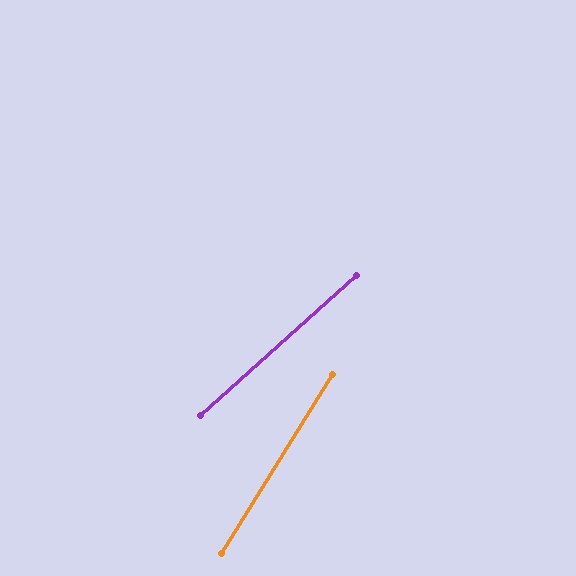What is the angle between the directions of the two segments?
Approximately 16 degrees.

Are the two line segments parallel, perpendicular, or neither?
Neither parallel nor perpendicular — they differ by about 16°.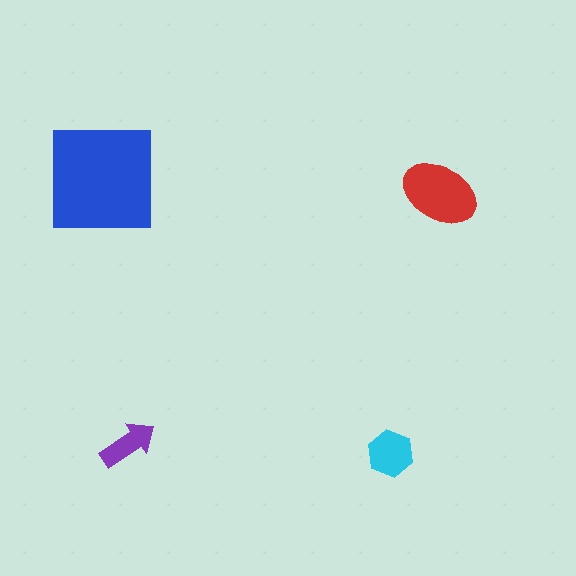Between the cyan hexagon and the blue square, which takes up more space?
The blue square.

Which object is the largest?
The blue square.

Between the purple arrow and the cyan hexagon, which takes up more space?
The cyan hexagon.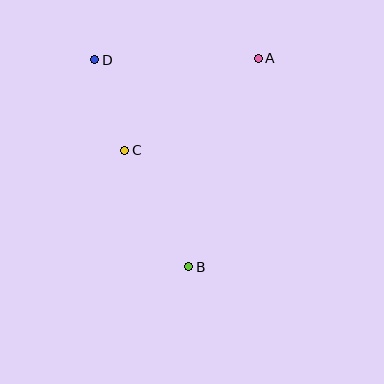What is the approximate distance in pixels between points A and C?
The distance between A and C is approximately 162 pixels.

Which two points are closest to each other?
Points C and D are closest to each other.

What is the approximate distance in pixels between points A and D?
The distance between A and D is approximately 164 pixels.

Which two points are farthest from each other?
Points B and D are farthest from each other.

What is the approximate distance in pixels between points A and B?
The distance between A and B is approximately 220 pixels.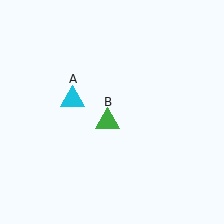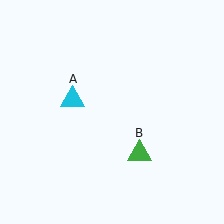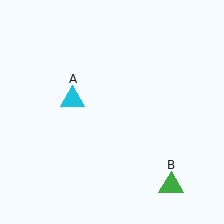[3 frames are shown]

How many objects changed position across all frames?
1 object changed position: green triangle (object B).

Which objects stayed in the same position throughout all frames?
Cyan triangle (object A) remained stationary.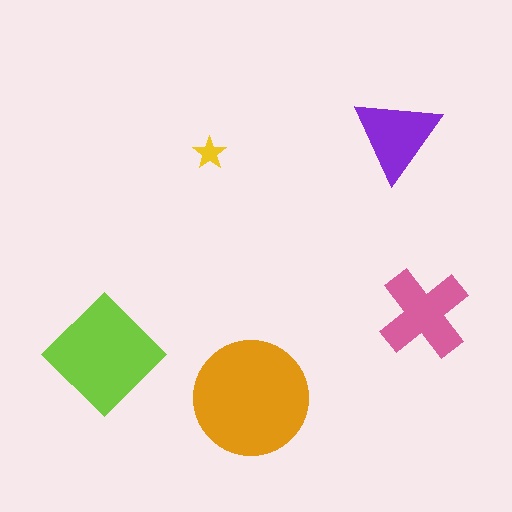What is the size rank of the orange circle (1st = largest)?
1st.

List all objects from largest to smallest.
The orange circle, the lime diamond, the pink cross, the purple triangle, the yellow star.